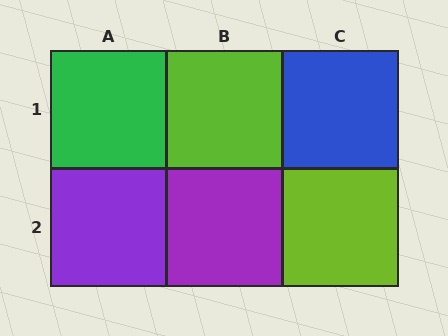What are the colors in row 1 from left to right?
Green, lime, blue.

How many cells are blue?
1 cell is blue.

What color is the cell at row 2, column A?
Purple.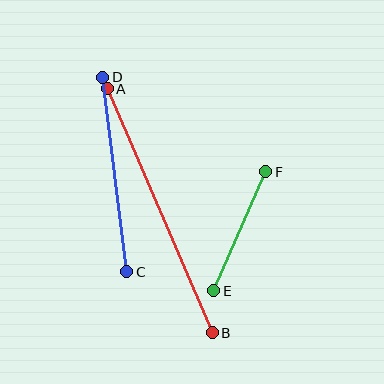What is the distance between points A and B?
The distance is approximately 265 pixels.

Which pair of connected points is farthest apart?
Points A and B are farthest apart.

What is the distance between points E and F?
The distance is approximately 130 pixels.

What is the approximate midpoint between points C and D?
The midpoint is at approximately (115, 174) pixels.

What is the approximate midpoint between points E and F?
The midpoint is at approximately (240, 231) pixels.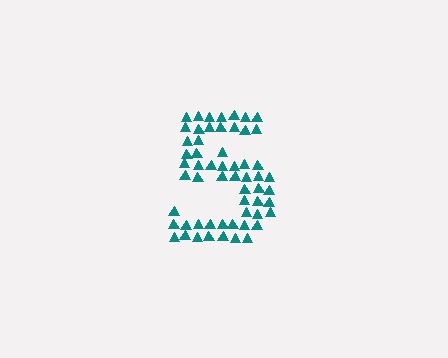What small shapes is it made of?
It is made of small triangles.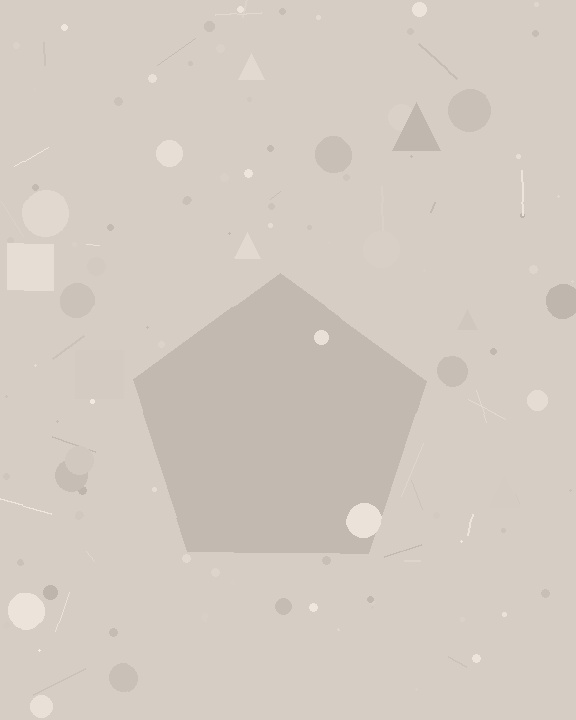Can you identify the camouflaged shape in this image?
The camouflaged shape is a pentagon.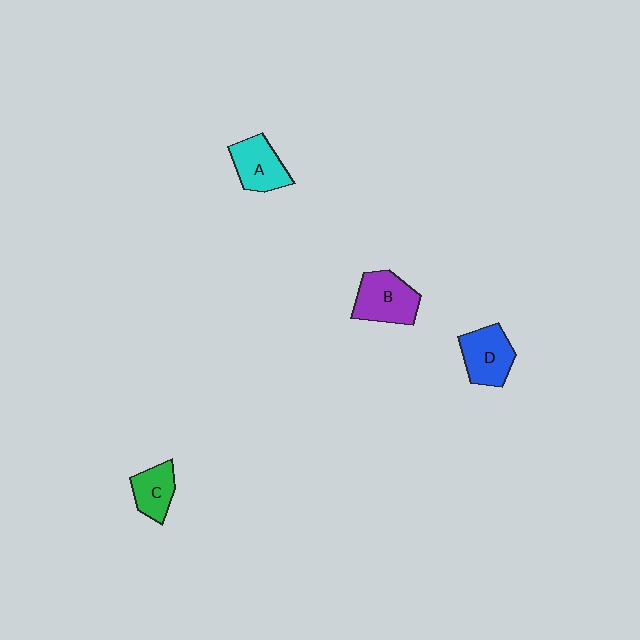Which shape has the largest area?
Shape B (purple).